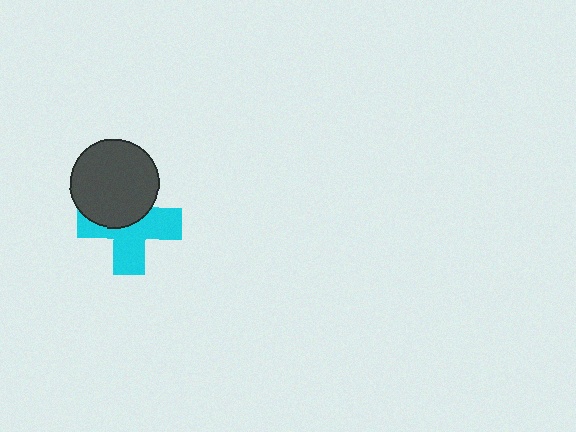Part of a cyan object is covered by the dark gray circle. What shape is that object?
It is a cross.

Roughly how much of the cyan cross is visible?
About half of it is visible (roughly 58%).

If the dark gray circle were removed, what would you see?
You would see the complete cyan cross.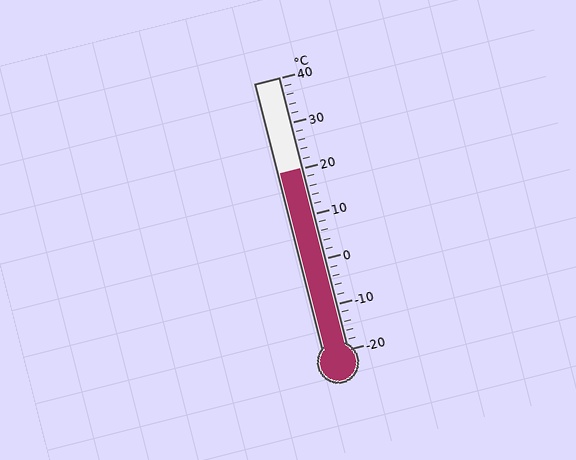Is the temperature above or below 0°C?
The temperature is above 0°C.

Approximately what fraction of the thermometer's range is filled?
The thermometer is filled to approximately 65% of its range.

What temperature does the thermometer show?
The thermometer shows approximately 20°C.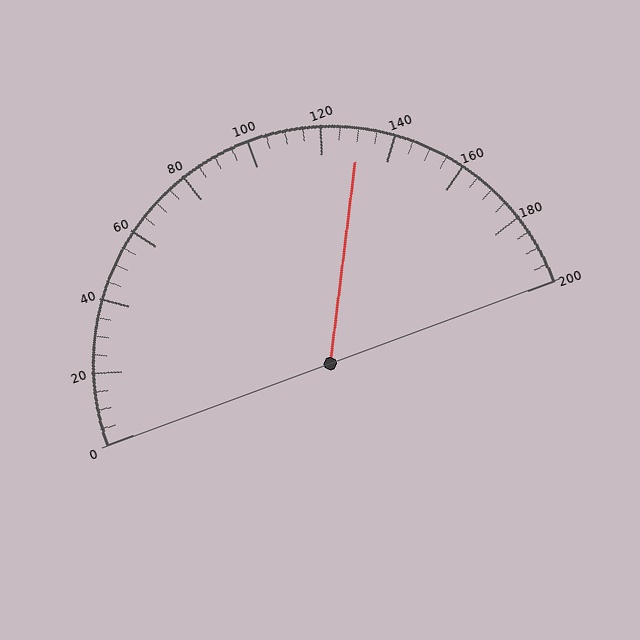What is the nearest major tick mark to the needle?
The nearest major tick mark is 120.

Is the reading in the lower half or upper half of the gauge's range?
The reading is in the upper half of the range (0 to 200).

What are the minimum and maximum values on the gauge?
The gauge ranges from 0 to 200.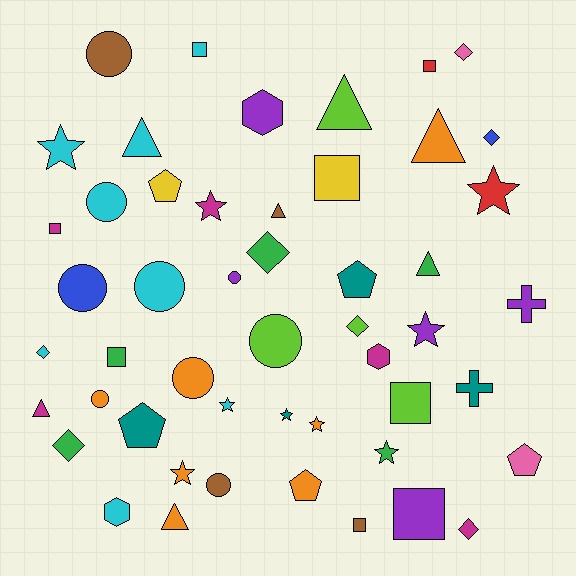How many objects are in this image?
There are 50 objects.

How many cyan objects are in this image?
There are 8 cyan objects.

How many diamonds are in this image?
There are 7 diamonds.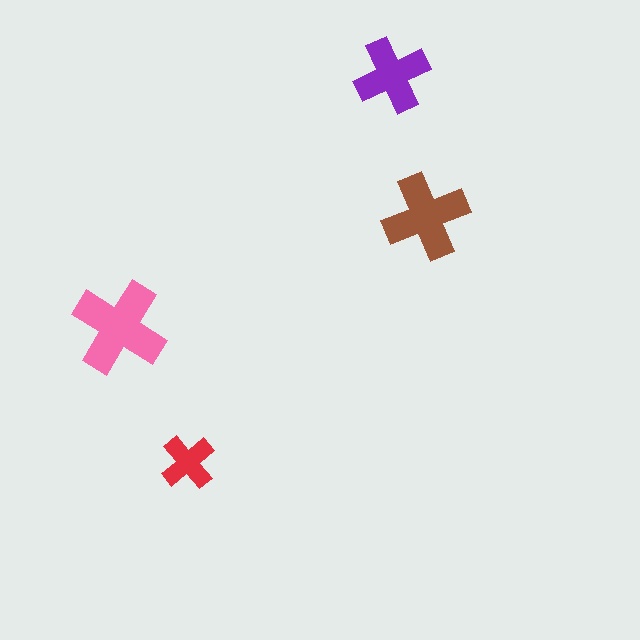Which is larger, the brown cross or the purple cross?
The brown one.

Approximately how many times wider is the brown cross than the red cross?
About 1.5 times wider.